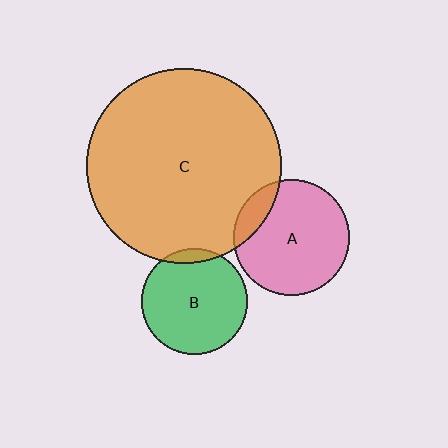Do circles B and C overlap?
Yes.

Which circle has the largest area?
Circle C (orange).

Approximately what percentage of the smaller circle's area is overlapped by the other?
Approximately 5%.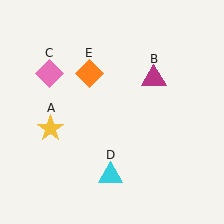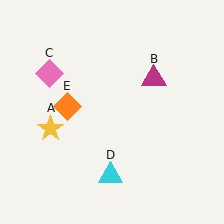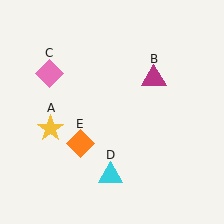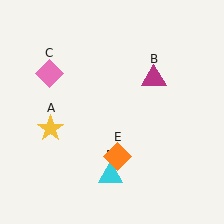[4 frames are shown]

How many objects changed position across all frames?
1 object changed position: orange diamond (object E).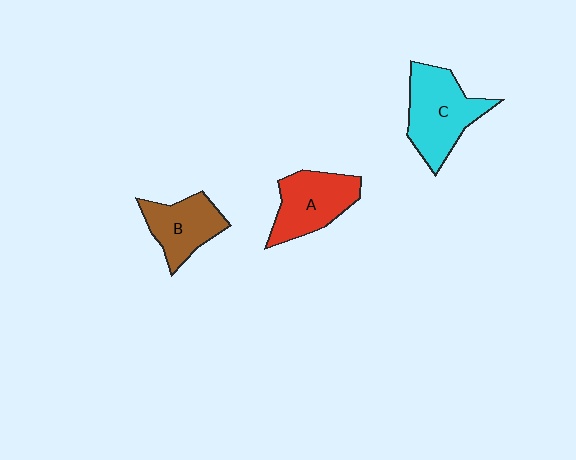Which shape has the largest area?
Shape C (cyan).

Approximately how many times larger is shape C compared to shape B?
Approximately 1.4 times.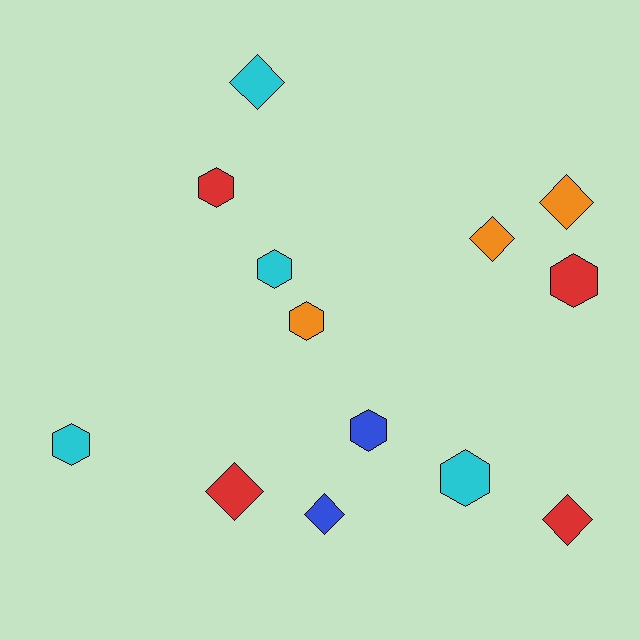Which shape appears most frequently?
Hexagon, with 7 objects.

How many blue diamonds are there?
There is 1 blue diamond.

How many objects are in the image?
There are 13 objects.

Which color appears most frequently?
Cyan, with 4 objects.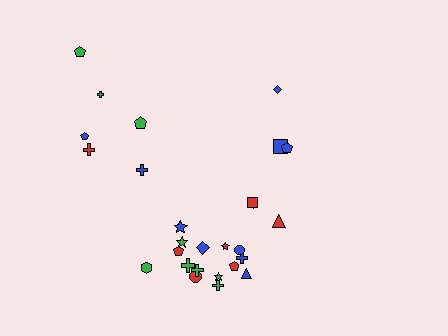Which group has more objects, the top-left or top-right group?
The top-left group.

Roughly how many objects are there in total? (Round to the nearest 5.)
Roughly 25 objects in total.